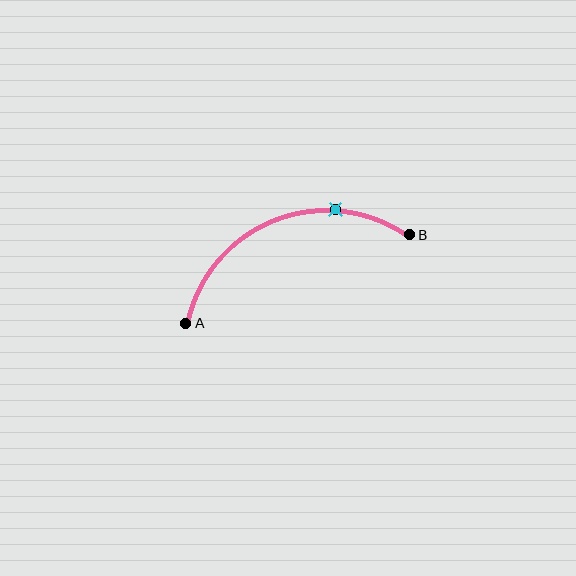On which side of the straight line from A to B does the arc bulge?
The arc bulges above the straight line connecting A and B.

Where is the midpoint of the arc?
The arc midpoint is the point on the curve farthest from the straight line joining A and B. It sits above that line.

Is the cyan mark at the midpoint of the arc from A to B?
No. The cyan mark lies on the arc but is closer to endpoint B. The arc midpoint would be at the point on the curve equidistant along the arc from both A and B.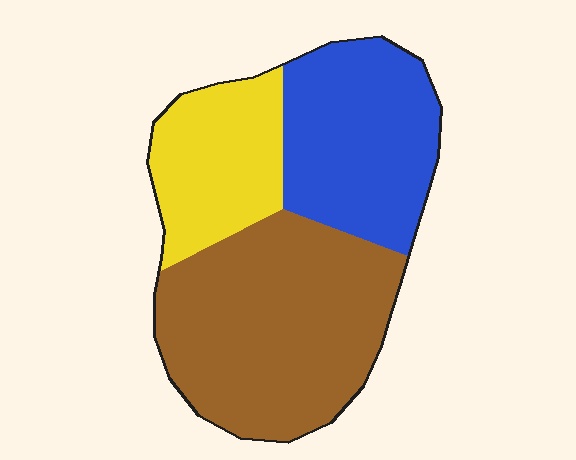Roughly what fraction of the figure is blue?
Blue takes up about one third (1/3) of the figure.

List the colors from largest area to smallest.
From largest to smallest: brown, blue, yellow.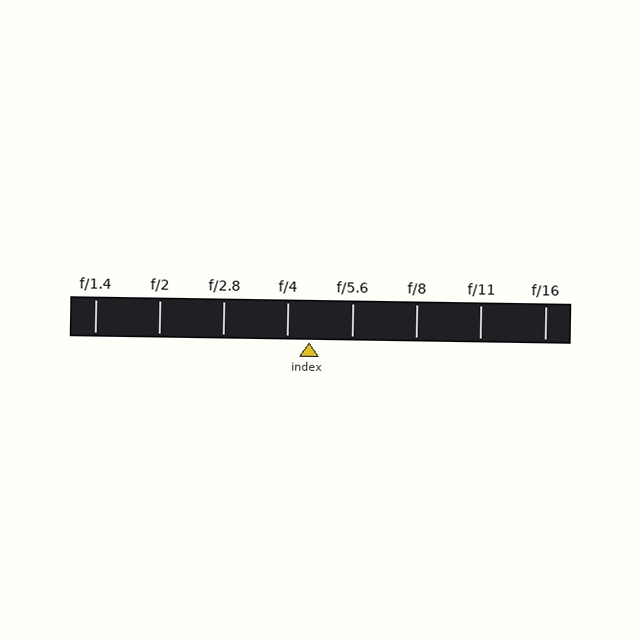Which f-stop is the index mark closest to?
The index mark is closest to f/4.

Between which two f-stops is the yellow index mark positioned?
The index mark is between f/4 and f/5.6.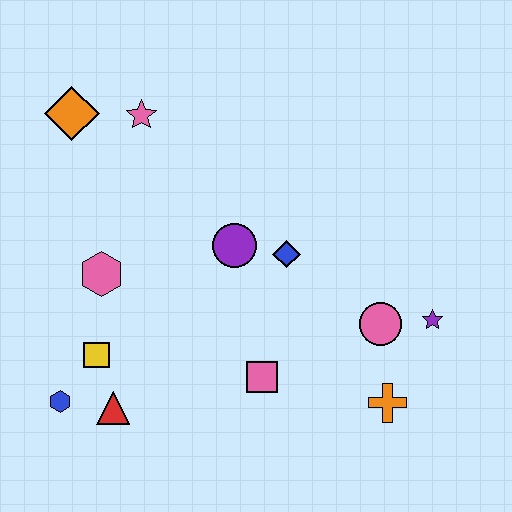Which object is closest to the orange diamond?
The pink star is closest to the orange diamond.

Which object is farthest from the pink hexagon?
The purple star is farthest from the pink hexagon.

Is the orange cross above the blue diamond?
No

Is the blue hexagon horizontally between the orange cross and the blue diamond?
No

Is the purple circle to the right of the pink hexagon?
Yes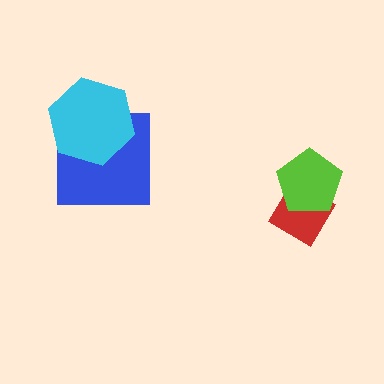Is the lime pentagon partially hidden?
No, no other shape covers it.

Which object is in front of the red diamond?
The lime pentagon is in front of the red diamond.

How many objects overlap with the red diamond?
1 object overlaps with the red diamond.